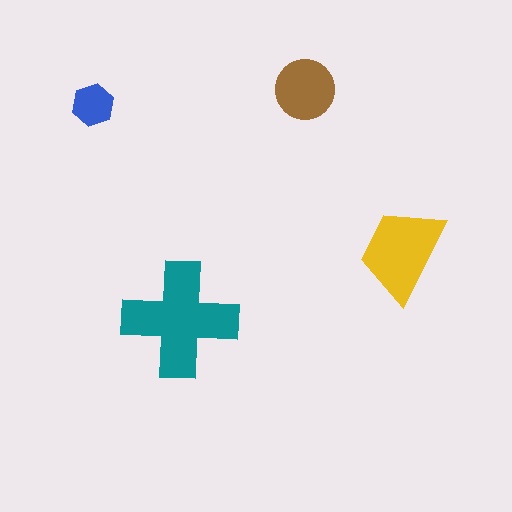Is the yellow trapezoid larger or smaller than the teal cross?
Smaller.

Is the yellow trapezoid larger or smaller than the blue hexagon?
Larger.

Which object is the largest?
The teal cross.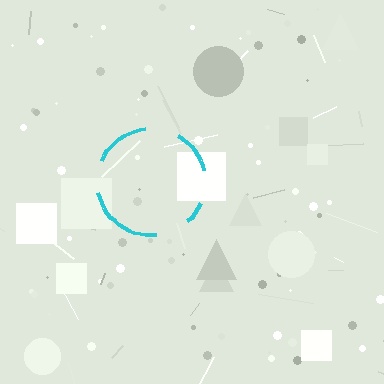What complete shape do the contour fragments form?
The contour fragments form a circle.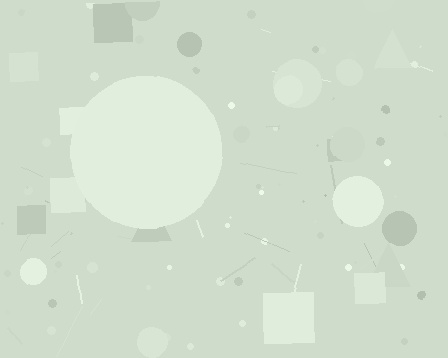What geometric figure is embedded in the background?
A circle is embedded in the background.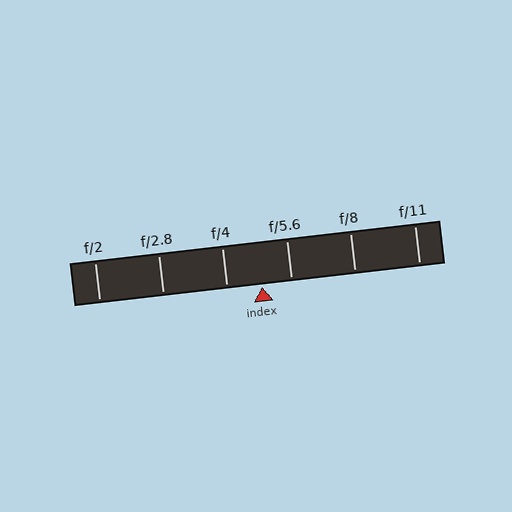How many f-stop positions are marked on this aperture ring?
There are 6 f-stop positions marked.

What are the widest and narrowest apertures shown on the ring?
The widest aperture shown is f/2 and the narrowest is f/11.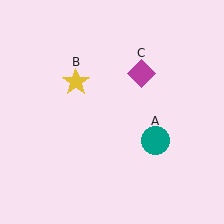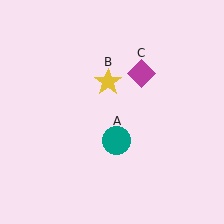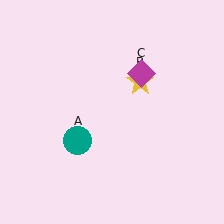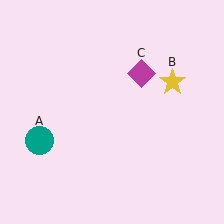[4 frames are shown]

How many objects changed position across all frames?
2 objects changed position: teal circle (object A), yellow star (object B).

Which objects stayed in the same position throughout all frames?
Magenta diamond (object C) remained stationary.